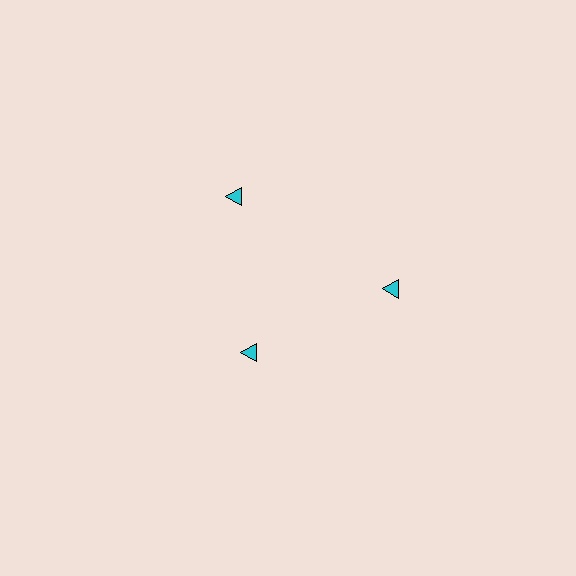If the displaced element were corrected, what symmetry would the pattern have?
It would have 3-fold rotational symmetry — the pattern would map onto itself every 120 degrees.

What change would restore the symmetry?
The symmetry would be restored by moving it outward, back onto the ring so that all 3 triangles sit at equal angles and equal distance from the center.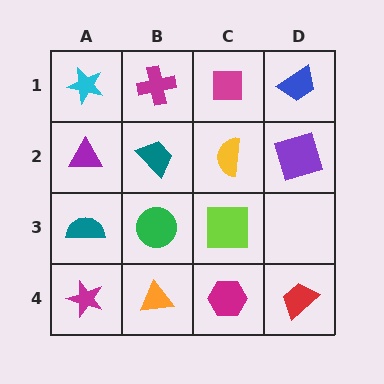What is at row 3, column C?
A lime square.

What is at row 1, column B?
A magenta cross.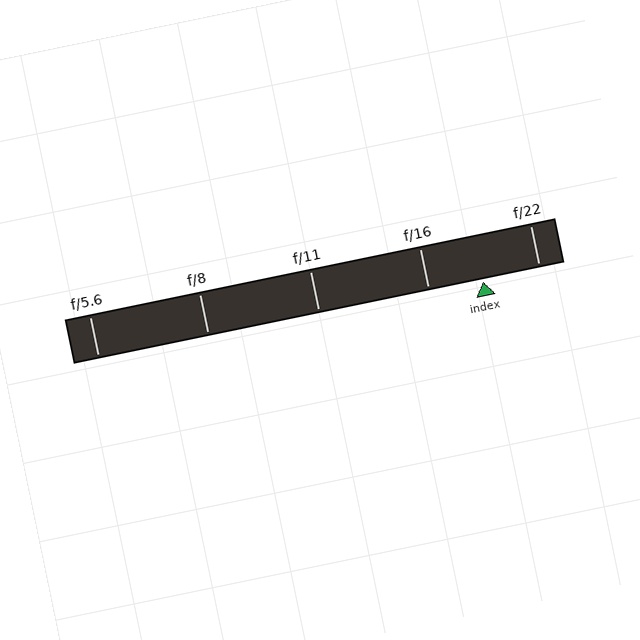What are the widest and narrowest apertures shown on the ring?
The widest aperture shown is f/5.6 and the narrowest is f/22.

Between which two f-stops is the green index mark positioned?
The index mark is between f/16 and f/22.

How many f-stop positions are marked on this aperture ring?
There are 5 f-stop positions marked.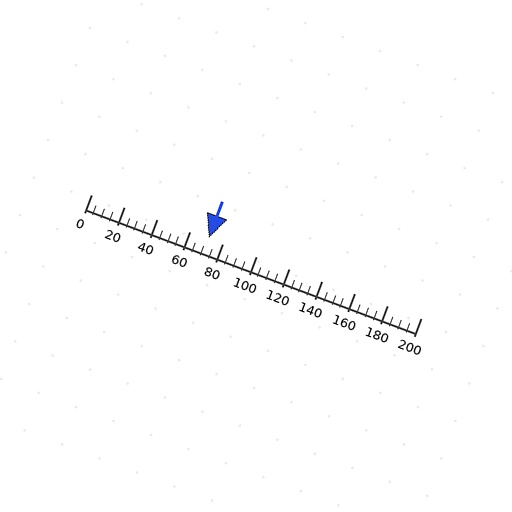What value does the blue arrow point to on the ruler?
The blue arrow points to approximately 71.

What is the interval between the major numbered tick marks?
The major tick marks are spaced 20 units apart.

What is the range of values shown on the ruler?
The ruler shows values from 0 to 200.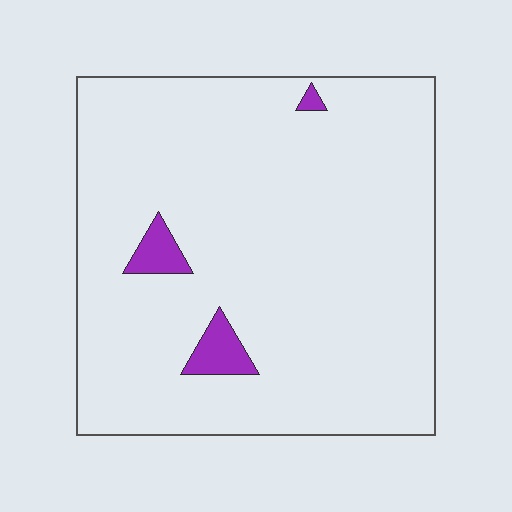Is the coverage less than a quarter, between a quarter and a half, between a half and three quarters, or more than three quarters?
Less than a quarter.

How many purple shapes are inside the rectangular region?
3.